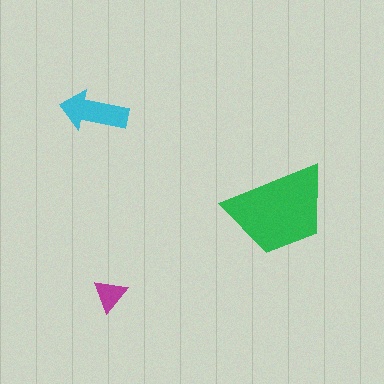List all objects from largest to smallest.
The green trapezoid, the cyan arrow, the magenta triangle.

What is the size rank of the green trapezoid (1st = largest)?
1st.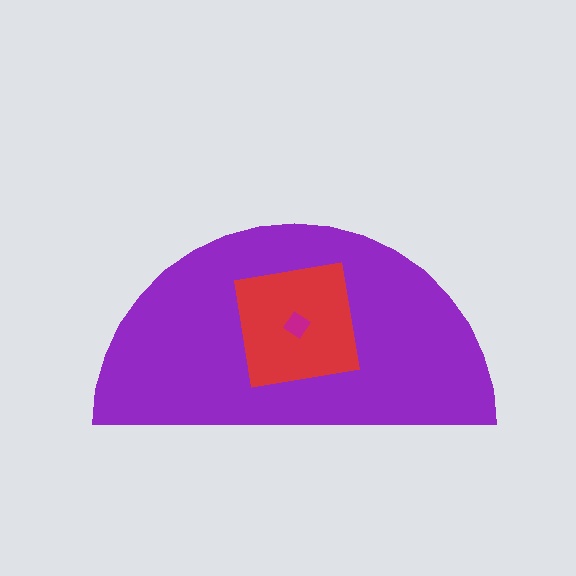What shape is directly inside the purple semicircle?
The red square.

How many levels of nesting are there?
3.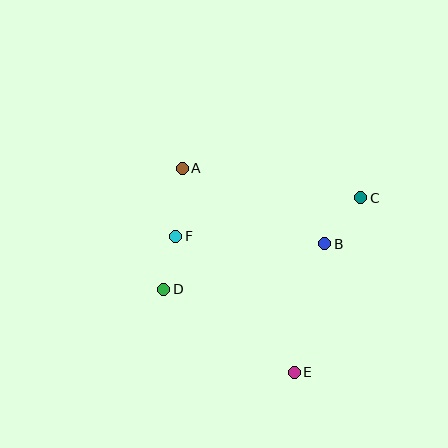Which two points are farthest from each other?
Points A and E are farthest from each other.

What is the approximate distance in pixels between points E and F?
The distance between E and F is approximately 181 pixels.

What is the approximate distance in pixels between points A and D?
The distance between A and D is approximately 122 pixels.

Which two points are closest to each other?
Points D and F are closest to each other.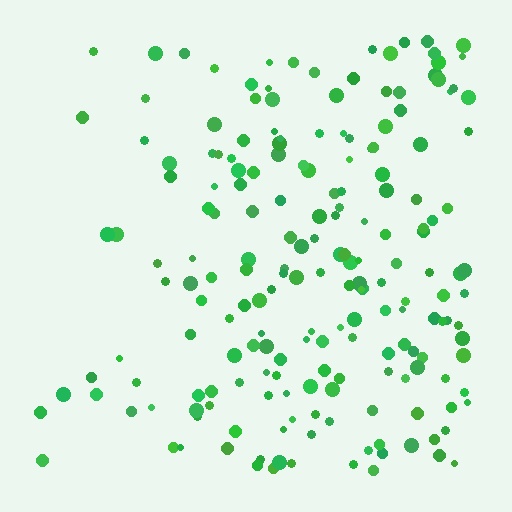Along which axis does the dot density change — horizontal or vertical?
Horizontal.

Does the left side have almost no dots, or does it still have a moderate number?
Still a moderate number, just noticeably fewer than the right.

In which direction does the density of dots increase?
From left to right, with the right side densest.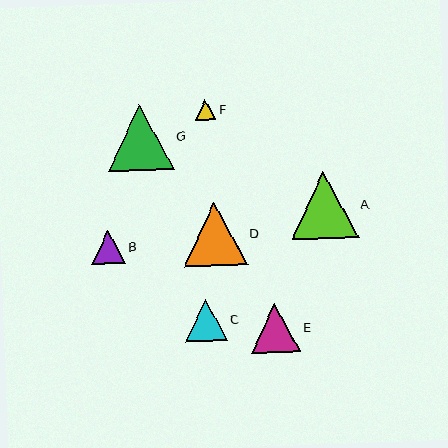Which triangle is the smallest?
Triangle F is the smallest with a size of approximately 20 pixels.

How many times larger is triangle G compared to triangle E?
Triangle G is approximately 1.3 times the size of triangle E.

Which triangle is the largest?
Triangle A is the largest with a size of approximately 67 pixels.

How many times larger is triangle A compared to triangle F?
Triangle A is approximately 3.3 times the size of triangle F.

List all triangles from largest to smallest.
From largest to smallest: A, G, D, E, C, B, F.